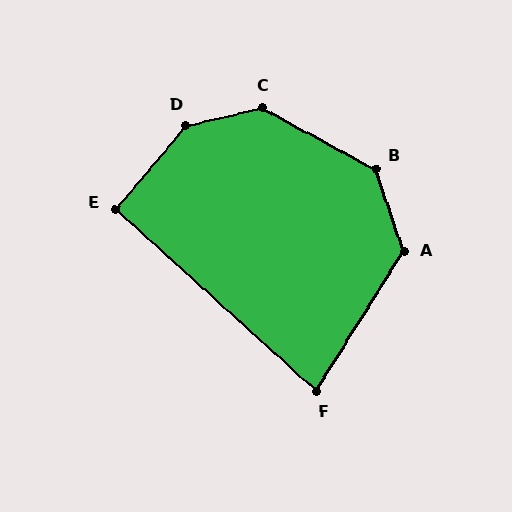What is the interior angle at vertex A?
Approximately 129 degrees (obtuse).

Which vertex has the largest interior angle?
D, at approximately 143 degrees.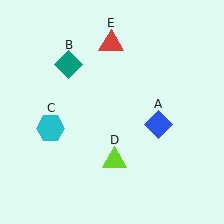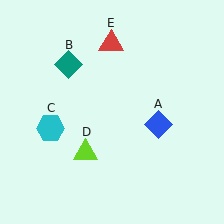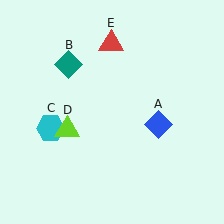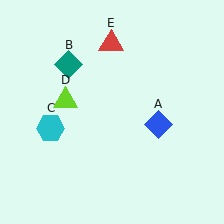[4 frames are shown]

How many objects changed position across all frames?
1 object changed position: lime triangle (object D).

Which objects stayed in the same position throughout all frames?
Blue diamond (object A) and teal diamond (object B) and cyan hexagon (object C) and red triangle (object E) remained stationary.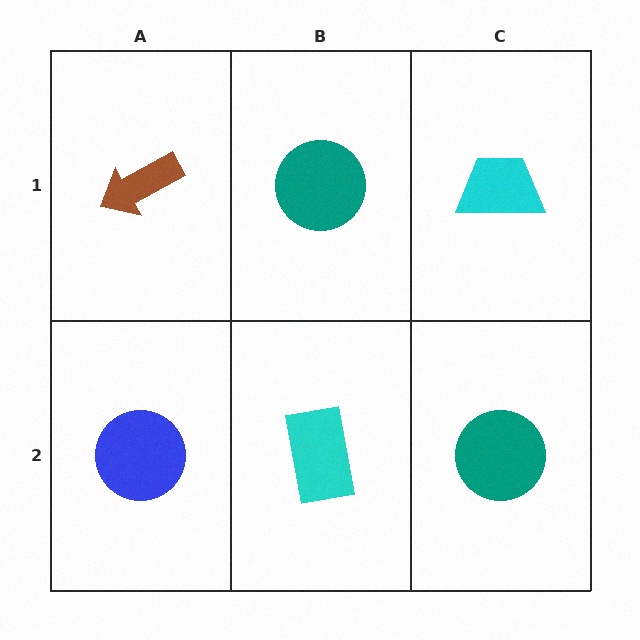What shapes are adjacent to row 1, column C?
A teal circle (row 2, column C), a teal circle (row 1, column B).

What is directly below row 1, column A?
A blue circle.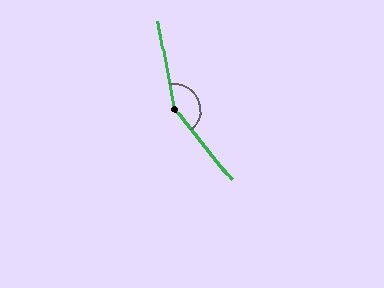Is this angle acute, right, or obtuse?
It is obtuse.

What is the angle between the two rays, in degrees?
Approximately 152 degrees.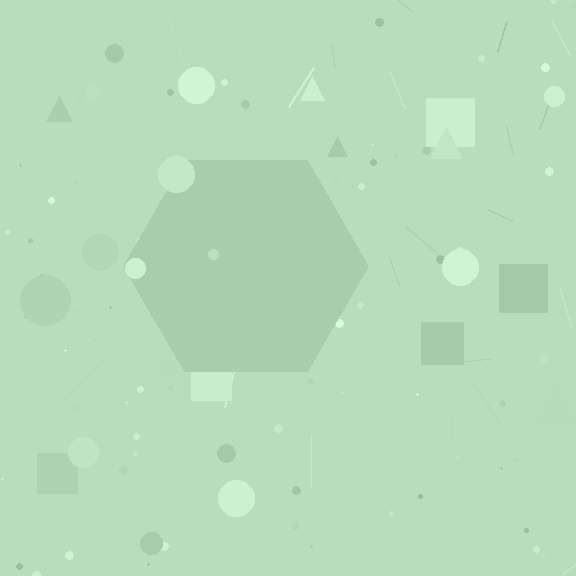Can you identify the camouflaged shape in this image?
The camouflaged shape is a hexagon.